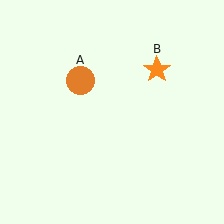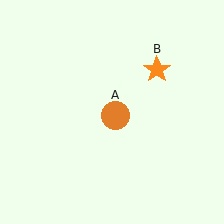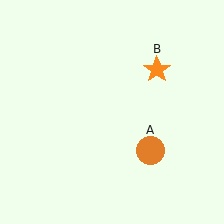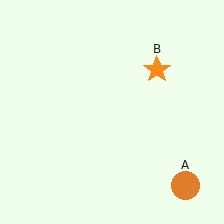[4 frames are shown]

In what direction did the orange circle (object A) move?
The orange circle (object A) moved down and to the right.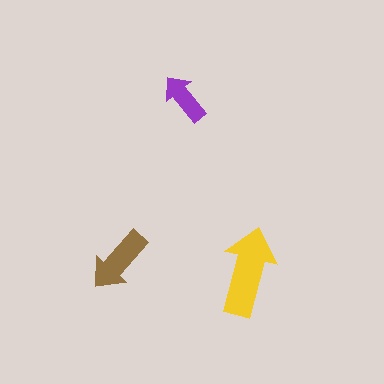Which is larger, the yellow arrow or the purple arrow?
The yellow one.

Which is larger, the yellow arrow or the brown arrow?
The yellow one.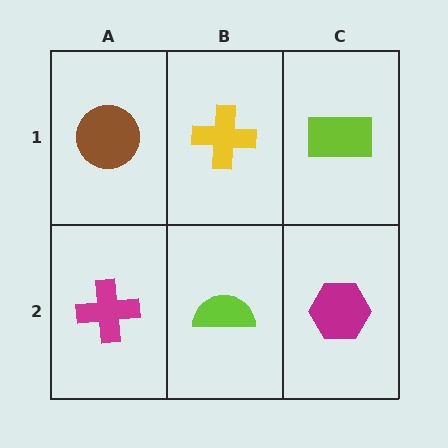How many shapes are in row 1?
3 shapes.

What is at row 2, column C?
A magenta hexagon.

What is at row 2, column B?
A lime semicircle.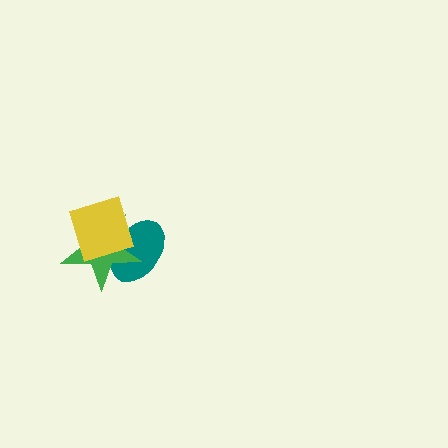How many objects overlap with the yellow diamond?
2 objects overlap with the yellow diamond.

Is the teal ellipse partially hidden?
Yes, it is partially covered by another shape.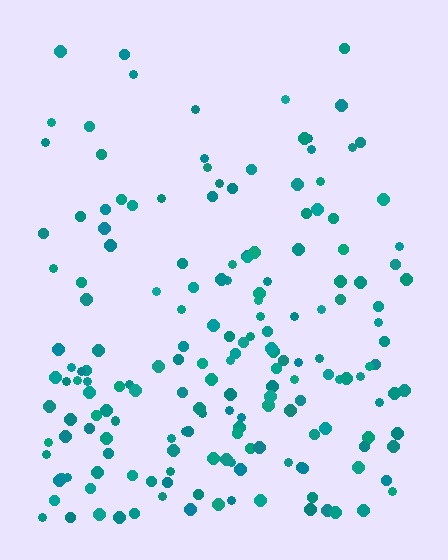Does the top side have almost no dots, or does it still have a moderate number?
Still a moderate number, just noticeably fewer than the bottom.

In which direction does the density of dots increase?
From top to bottom, with the bottom side densest.